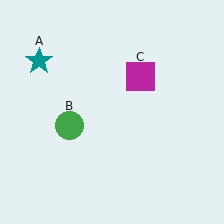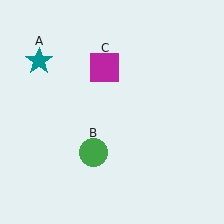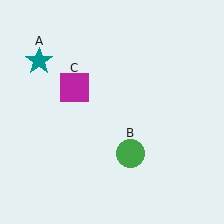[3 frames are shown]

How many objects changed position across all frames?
2 objects changed position: green circle (object B), magenta square (object C).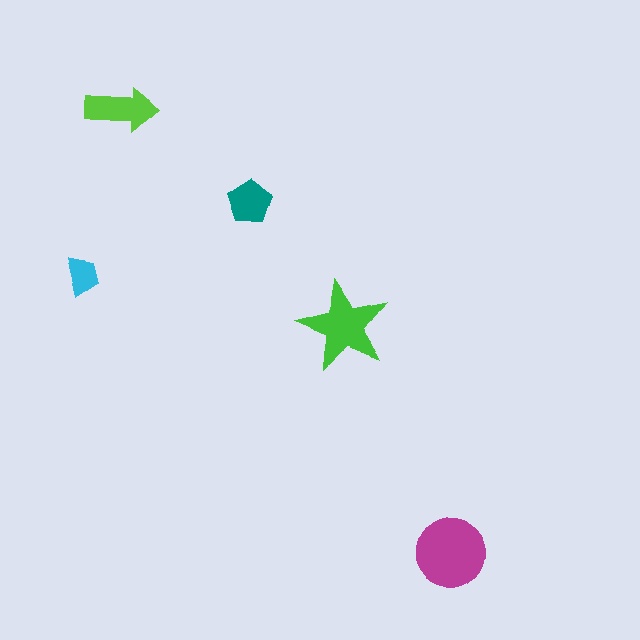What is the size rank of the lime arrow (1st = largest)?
3rd.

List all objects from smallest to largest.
The cyan trapezoid, the teal pentagon, the lime arrow, the green star, the magenta circle.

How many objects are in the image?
There are 5 objects in the image.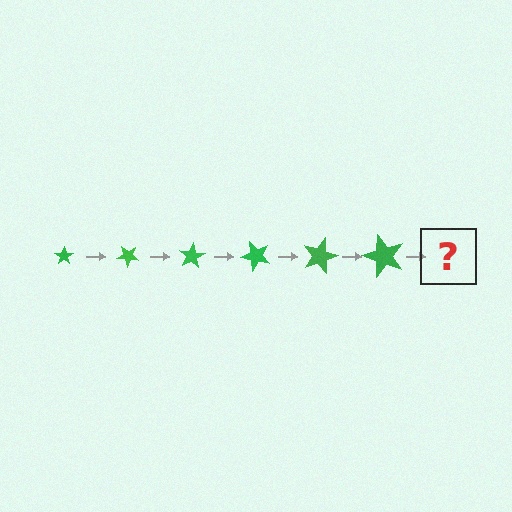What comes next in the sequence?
The next element should be a star, larger than the previous one and rotated 240 degrees from the start.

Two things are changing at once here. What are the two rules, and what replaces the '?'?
The two rules are that the star grows larger each step and it rotates 40 degrees each step. The '?' should be a star, larger than the previous one and rotated 240 degrees from the start.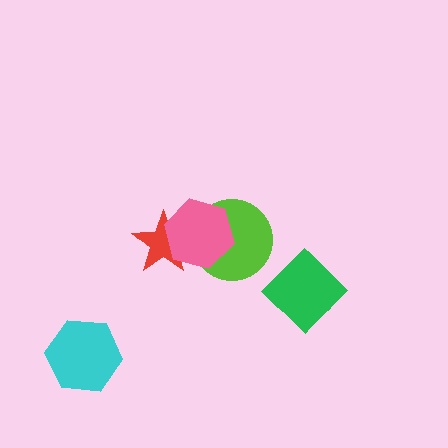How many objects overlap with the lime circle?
1 object overlaps with the lime circle.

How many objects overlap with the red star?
1 object overlaps with the red star.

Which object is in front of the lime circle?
The pink hexagon is in front of the lime circle.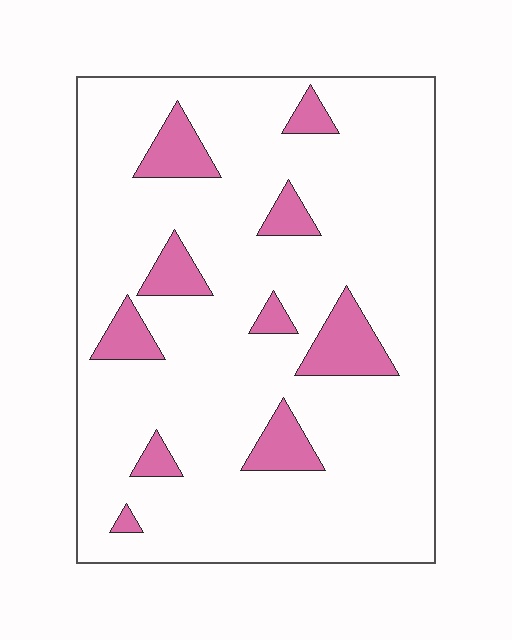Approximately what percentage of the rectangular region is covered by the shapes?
Approximately 15%.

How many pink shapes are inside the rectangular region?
10.